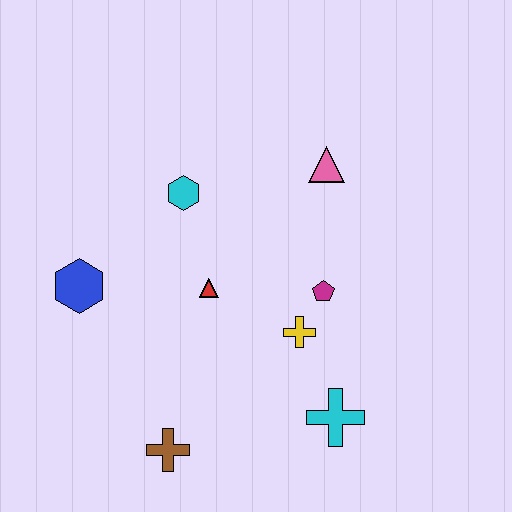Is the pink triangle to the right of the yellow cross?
Yes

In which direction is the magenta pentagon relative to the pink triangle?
The magenta pentagon is below the pink triangle.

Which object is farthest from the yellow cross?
The blue hexagon is farthest from the yellow cross.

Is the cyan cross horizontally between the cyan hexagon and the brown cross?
No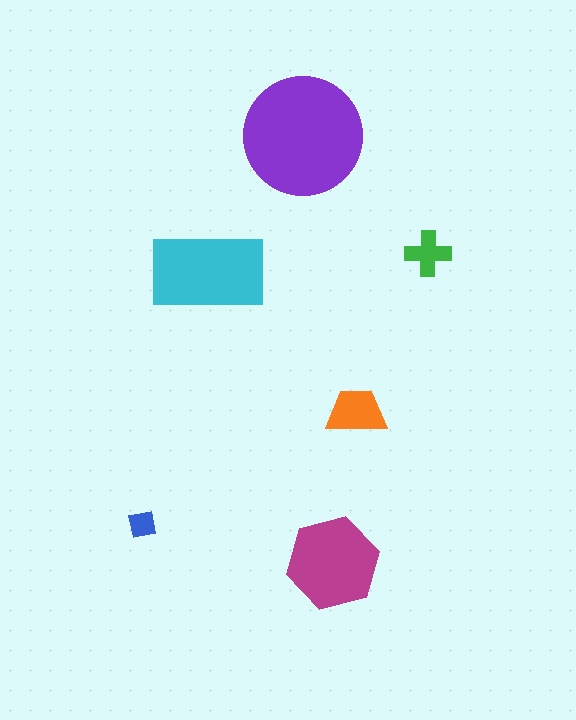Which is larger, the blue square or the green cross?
The green cross.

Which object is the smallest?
The blue square.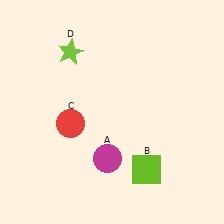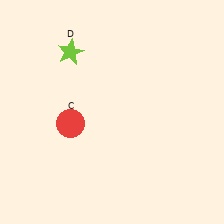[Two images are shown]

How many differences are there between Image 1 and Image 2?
There are 2 differences between the two images.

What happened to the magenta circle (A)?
The magenta circle (A) was removed in Image 2. It was in the bottom-left area of Image 1.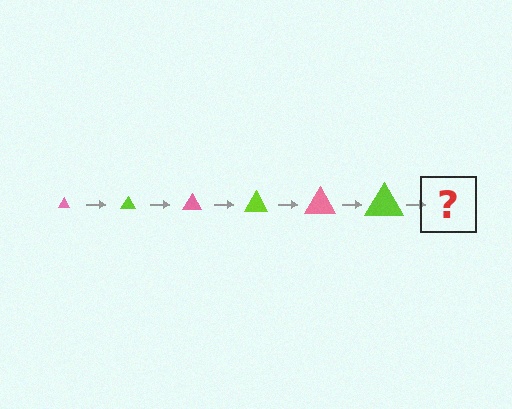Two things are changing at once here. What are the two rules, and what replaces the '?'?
The two rules are that the triangle grows larger each step and the color cycles through pink and lime. The '?' should be a pink triangle, larger than the previous one.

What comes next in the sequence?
The next element should be a pink triangle, larger than the previous one.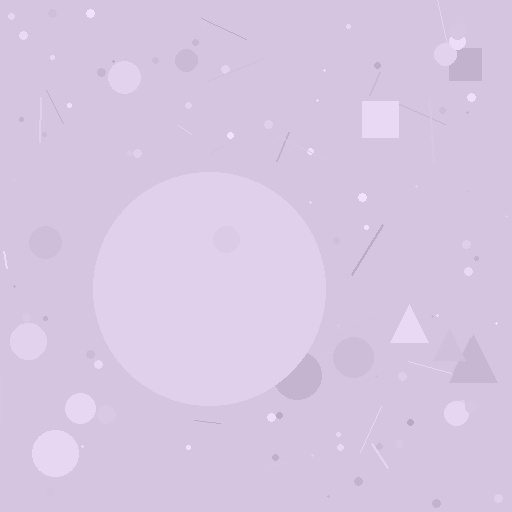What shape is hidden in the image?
A circle is hidden in the image.